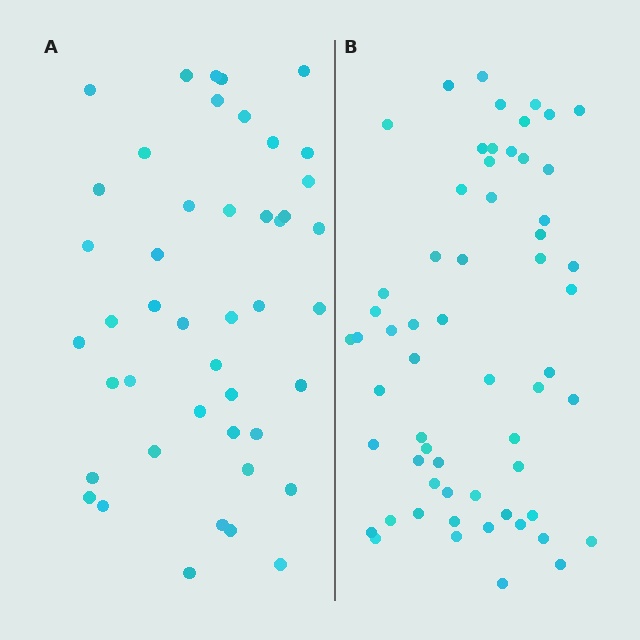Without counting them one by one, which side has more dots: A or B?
Region B (the right region) has more dots.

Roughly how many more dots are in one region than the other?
Region B has approximately 15 more dots than region A.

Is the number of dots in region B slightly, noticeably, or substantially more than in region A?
Region B has noticeably more, but not dramatically so. The ratio is roughly 1.3 to 1.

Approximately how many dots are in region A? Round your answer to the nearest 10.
About 40 dots. (The exact count is 45, which rounds to 40.)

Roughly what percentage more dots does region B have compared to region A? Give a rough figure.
About 35% more.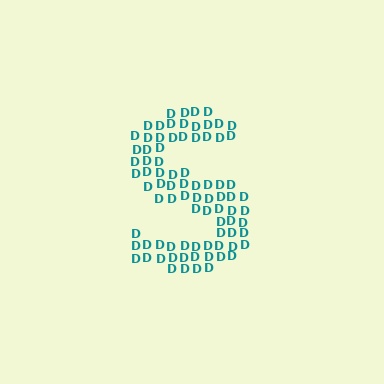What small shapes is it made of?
It is made of small letter D's.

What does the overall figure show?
The overall figure shows the letter S.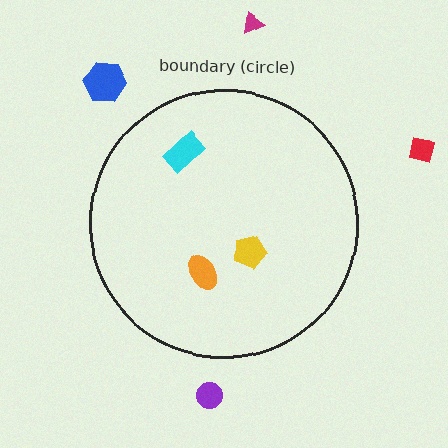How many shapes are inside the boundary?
3 inside, 4 outside.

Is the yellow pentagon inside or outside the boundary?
Inside.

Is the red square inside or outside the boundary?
Outside.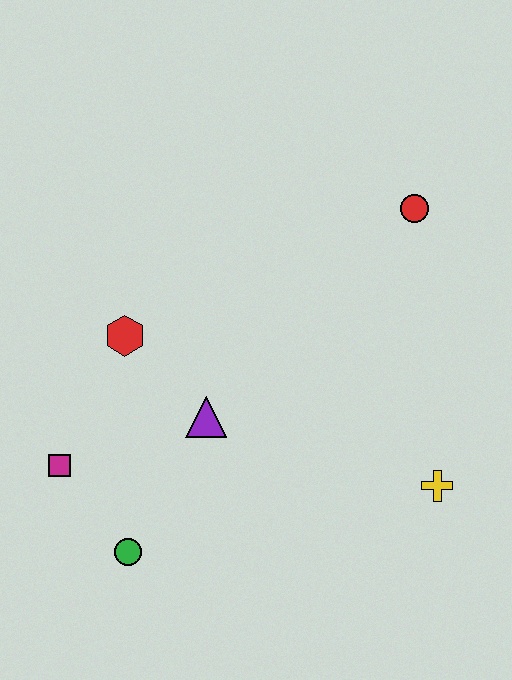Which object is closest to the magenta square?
The green circle is closest to the magenta square.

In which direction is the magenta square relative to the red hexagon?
The magenta square is below the red hexagon.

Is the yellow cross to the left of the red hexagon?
No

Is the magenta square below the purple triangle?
Yes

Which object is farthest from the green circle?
The red circle is farthest from the green circle.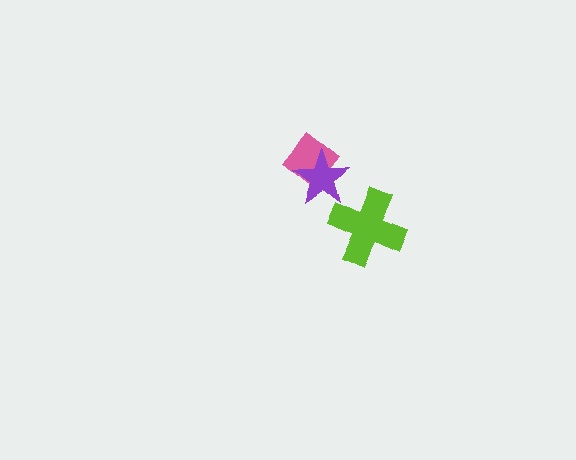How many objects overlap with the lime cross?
0 objects overlap with the lime cross.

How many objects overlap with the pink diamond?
1 object overlaps with the pink diamond.